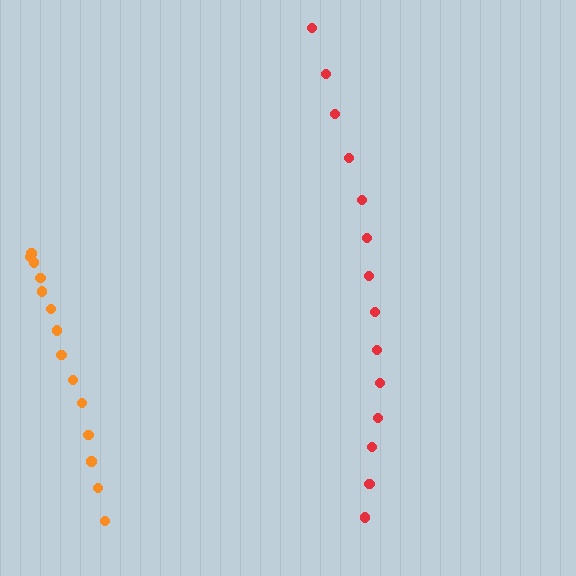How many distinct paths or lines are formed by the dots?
There are 2 distinct paths.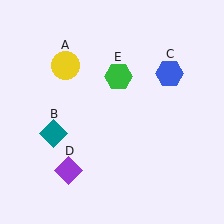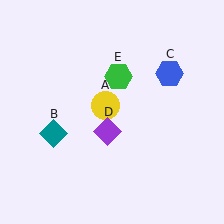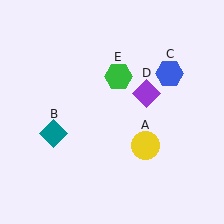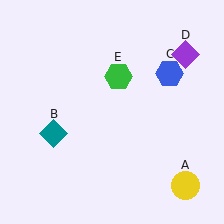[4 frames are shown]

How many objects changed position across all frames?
2 objects changed position: yellow circle (object A), purple diamond (object D).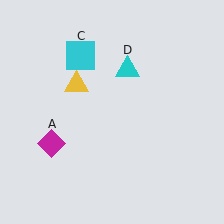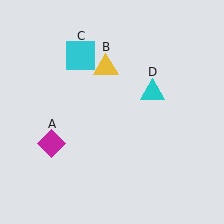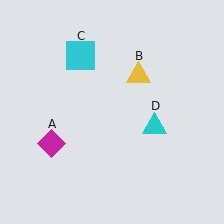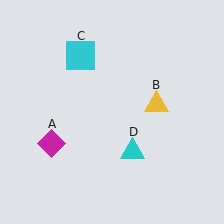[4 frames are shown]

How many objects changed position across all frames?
2 objects changed position: yellow triangle (object B), cyan triangle (object D).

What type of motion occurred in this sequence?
The yellow triangle (object B), cyan triangle (object D) rotated clockwise around the center of the scene.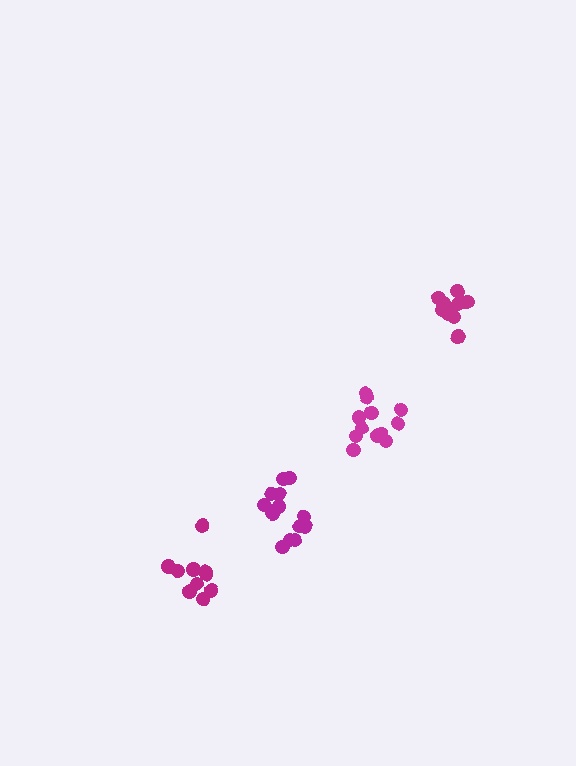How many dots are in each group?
Group 1: 9 dots, Group 2: 10 dots, Group 3: 12 dots, Group 4: 13 dots (44 total).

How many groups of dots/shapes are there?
There are 4 groups.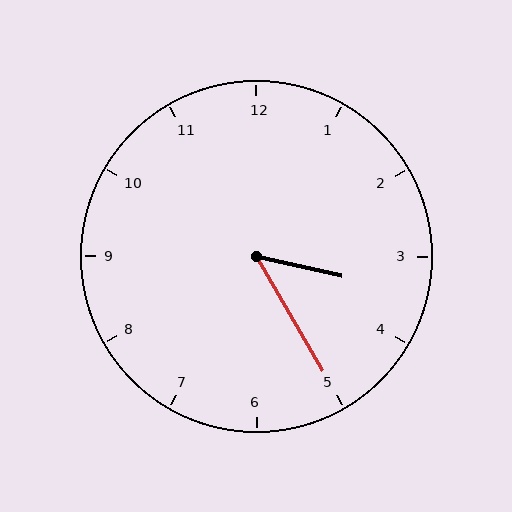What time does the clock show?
3:25.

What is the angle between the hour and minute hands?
Approximately 48 degrees.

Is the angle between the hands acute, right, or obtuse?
It is acute.